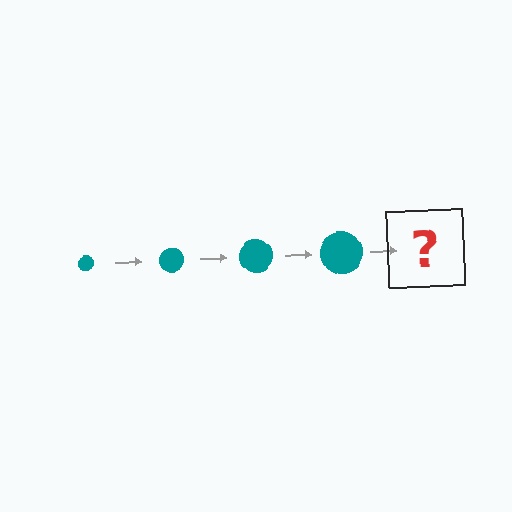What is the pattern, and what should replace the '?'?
The pattern is that the circle gets progressively larger each step. The '?' should be a teal circle, larger than the previous one.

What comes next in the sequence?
The next element should be a teal circle, larger than the previous one.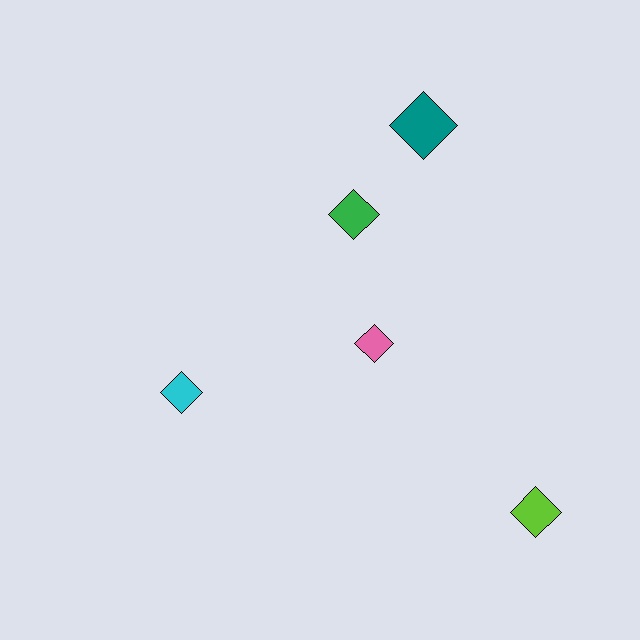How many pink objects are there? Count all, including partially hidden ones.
There is 1 pink object.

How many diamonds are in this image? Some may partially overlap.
There are 5 diamonds.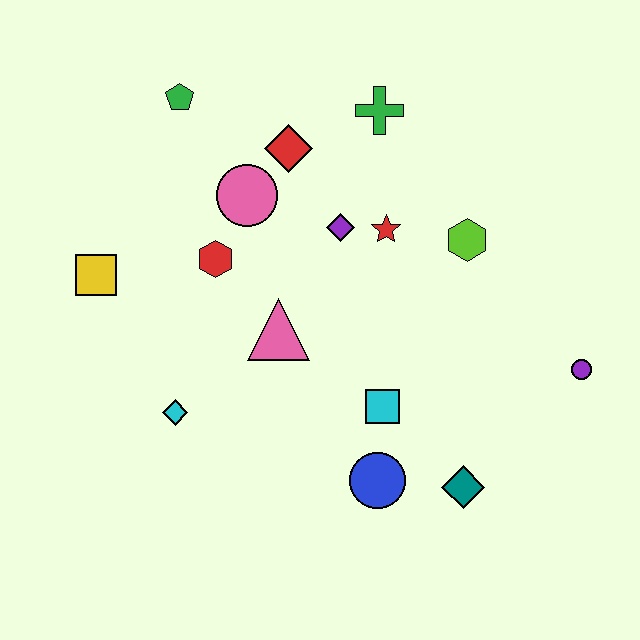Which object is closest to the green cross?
The red diamond is closest to the green cross.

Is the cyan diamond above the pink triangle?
No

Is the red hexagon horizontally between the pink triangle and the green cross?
No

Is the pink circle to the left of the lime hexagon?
Yes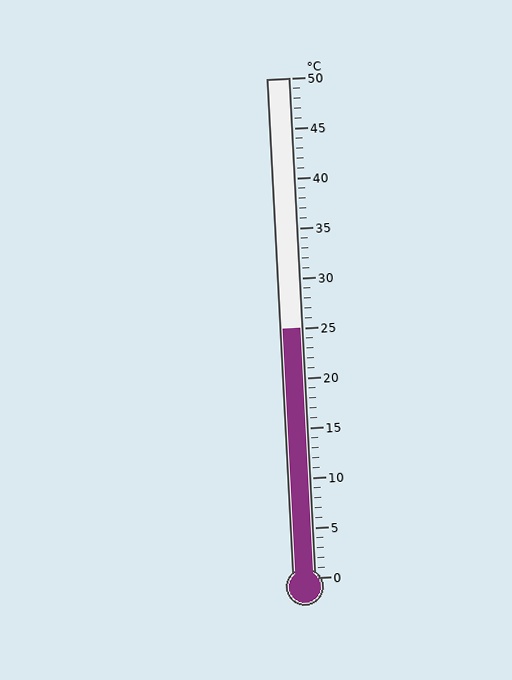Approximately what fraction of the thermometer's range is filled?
The thermometer is filled to approximately 50% of its range.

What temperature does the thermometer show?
The thermometer shows approximately 25°C.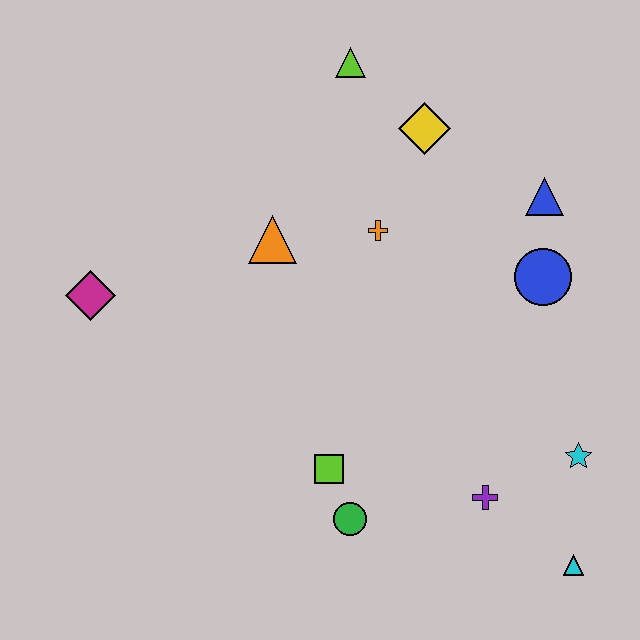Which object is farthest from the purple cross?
The lime triangle is farthest from the purple cross.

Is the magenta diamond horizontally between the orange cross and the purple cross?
No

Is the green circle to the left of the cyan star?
Yes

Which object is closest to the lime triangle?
The yellow diamond is closest to the lime triangle.